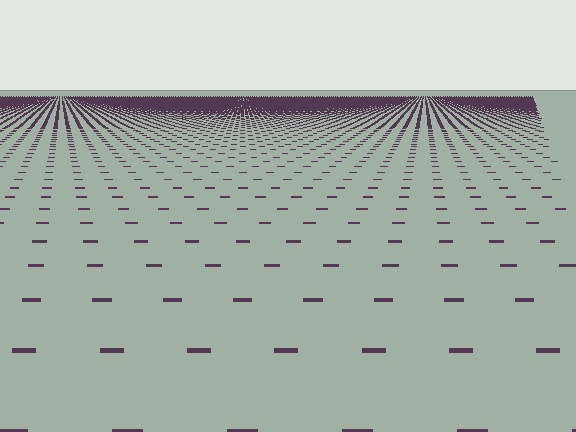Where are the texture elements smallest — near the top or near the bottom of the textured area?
Near the top.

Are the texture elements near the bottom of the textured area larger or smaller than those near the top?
Larger. Near the bottom, elements are closer to the viewer and appear at a bigger on-screen size.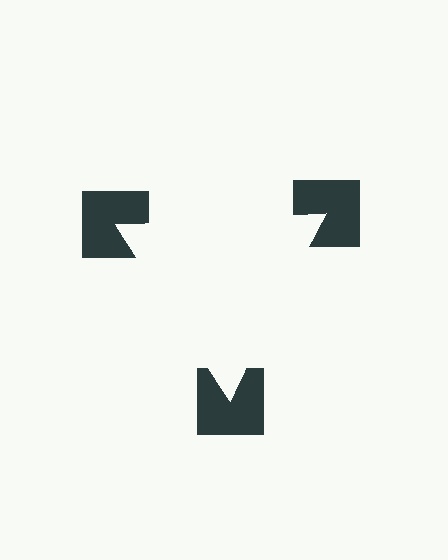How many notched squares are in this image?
There are 3 — one at each vertex of the illusory triangle.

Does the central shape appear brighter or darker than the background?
It typically appears slightly brighter than the background, even though no actual brightness change is drawn.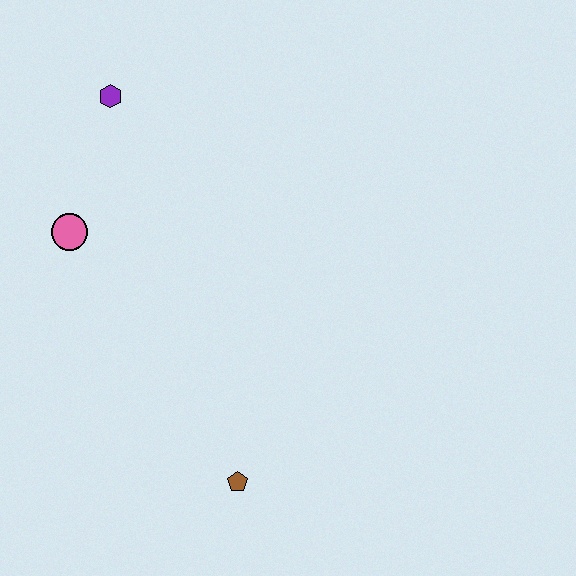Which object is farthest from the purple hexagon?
The brown pentagon is farthest from the purple hexagon.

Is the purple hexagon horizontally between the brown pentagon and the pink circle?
Yes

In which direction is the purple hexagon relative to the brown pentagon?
The purple hexagon is above the brown pentagon.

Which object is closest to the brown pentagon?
The pink circle is closest to the brown pentagon.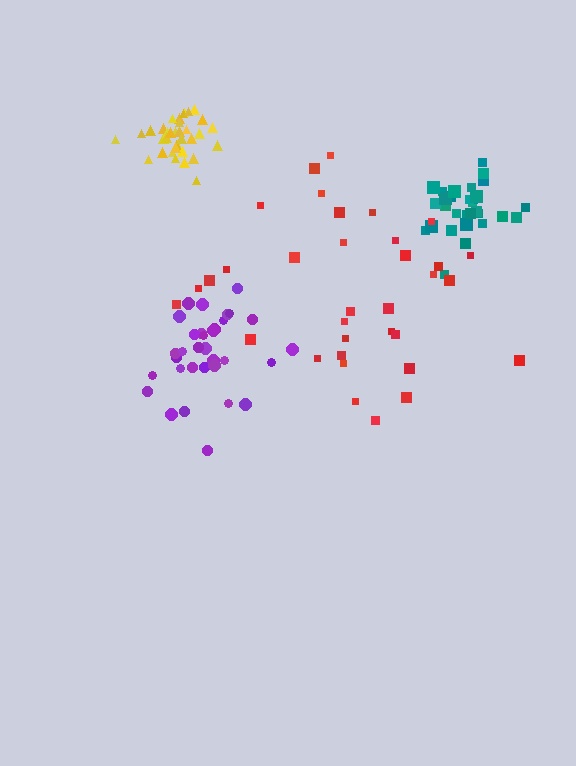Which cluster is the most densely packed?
Yellow.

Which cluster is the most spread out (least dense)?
Red.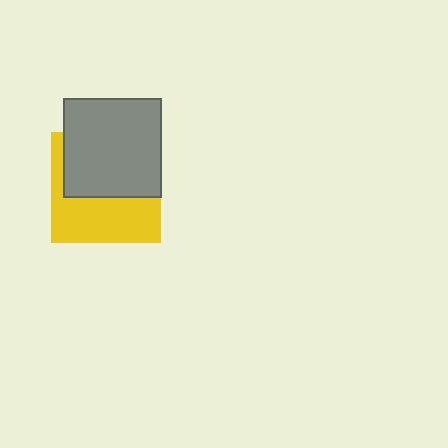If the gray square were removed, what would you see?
You would see the complete yellow square.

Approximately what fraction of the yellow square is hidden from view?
Roughly 52% of the yellow square is hidden behind the gray square.